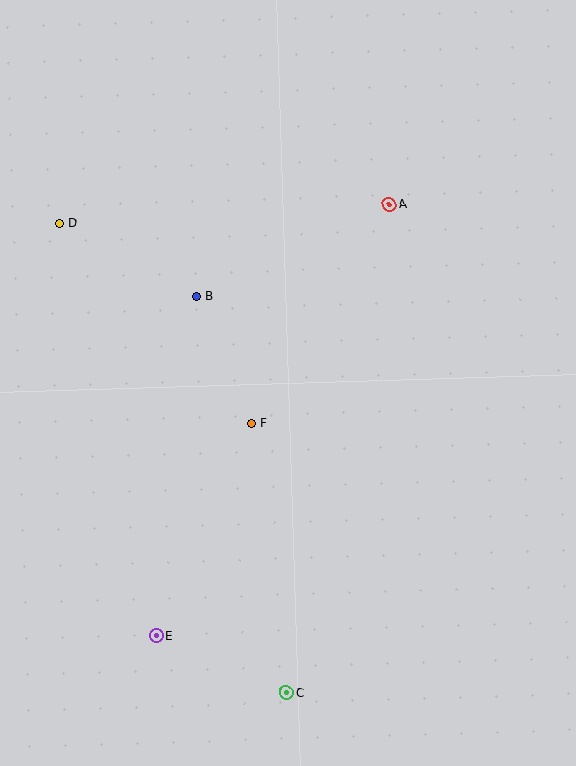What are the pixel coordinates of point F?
Point F is at (252, 423).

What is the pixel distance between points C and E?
The distance between C and E is 142 pixels.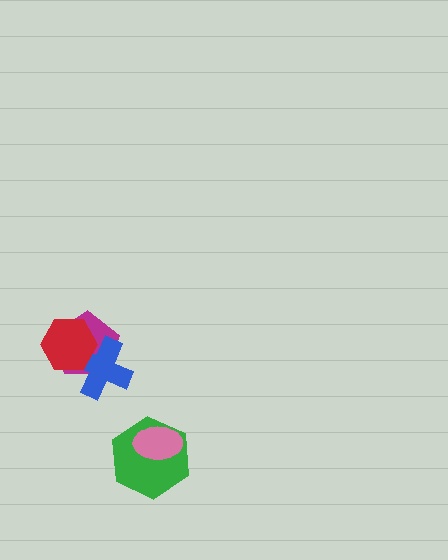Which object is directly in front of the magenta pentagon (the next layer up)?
The blue cross is directly in front of the magenta pentagon.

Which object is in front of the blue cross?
The red hexagon is in front of the blue cross.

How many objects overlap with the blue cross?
2 objects overlap with the blue cross.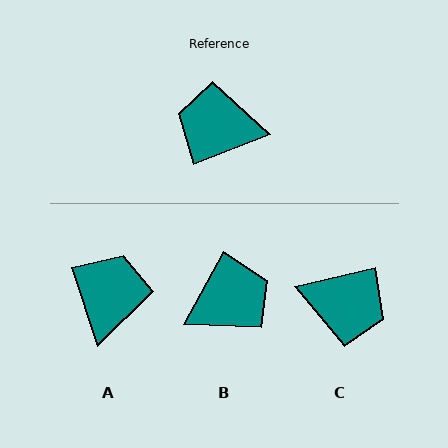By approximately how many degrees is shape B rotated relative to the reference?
Approximately 140 degrees clockwise.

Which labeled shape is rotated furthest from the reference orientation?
C, about 172 degrees away.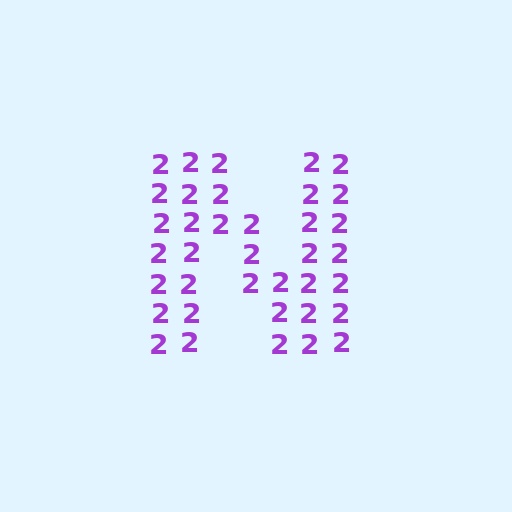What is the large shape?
The large shape is the letter N.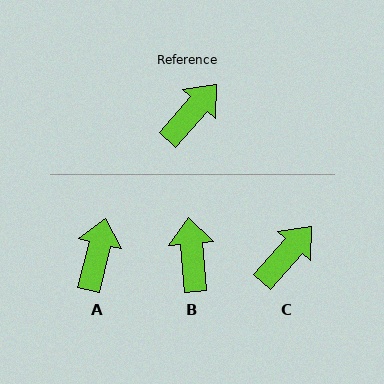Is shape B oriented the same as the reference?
No, it is off by about 46 degrees.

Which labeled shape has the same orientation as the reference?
C.